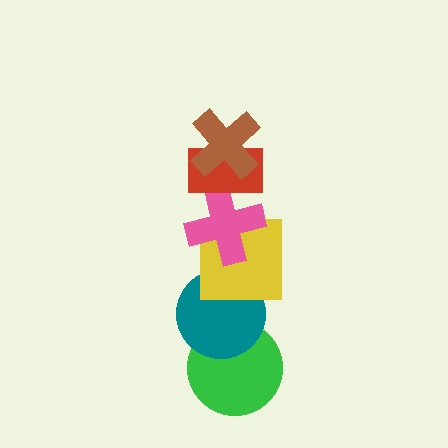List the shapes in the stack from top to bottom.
From top to bottom: the brown cross, the red rectangle, the pink cross, the yellow square, the teal circle, the green circle.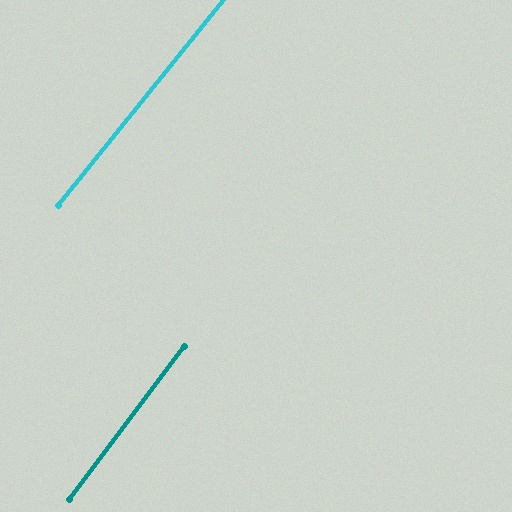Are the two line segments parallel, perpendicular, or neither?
Parallel — their directions differ by only 1.9°.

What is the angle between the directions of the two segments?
Approximately 2 degrees.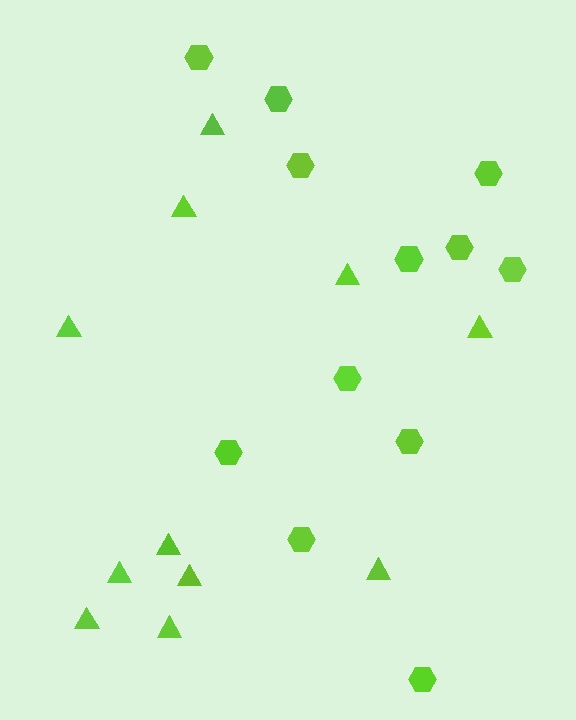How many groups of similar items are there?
There are 2 groups: one group of triangles (11) and one group of hexagons (12).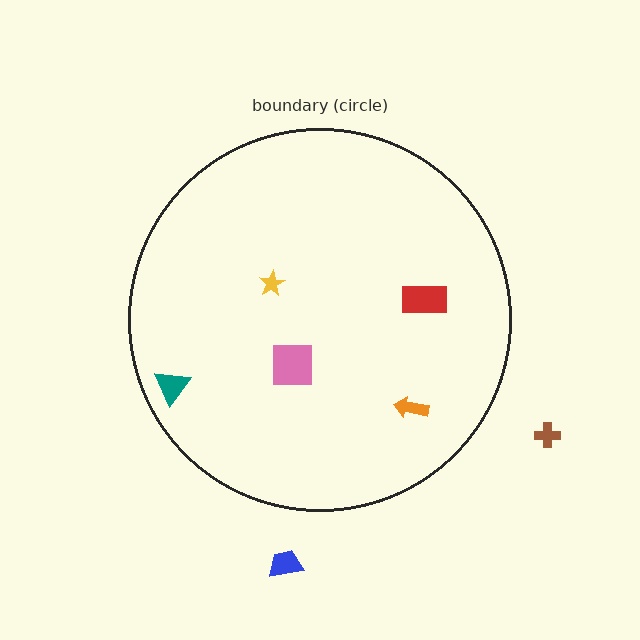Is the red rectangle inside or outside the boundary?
Inside.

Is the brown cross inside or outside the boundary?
Outside.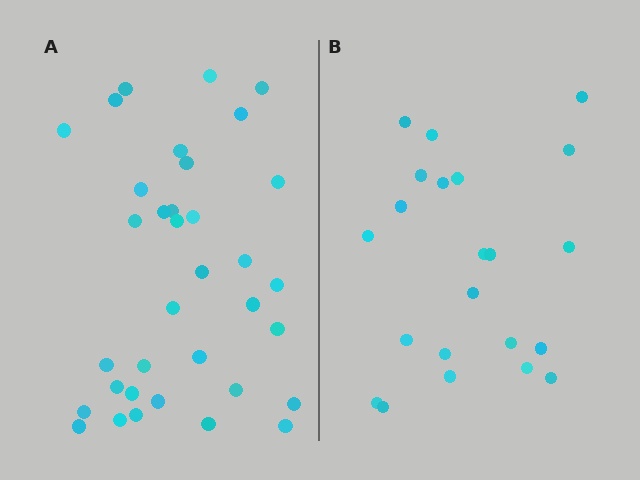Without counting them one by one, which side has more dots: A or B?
Region A (the left region) has more dots.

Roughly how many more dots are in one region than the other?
Region A has approximately 15 more dots than region B.